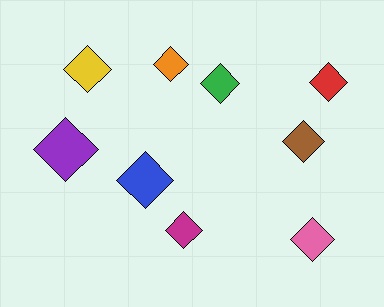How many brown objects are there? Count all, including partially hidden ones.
There is 1 brown object.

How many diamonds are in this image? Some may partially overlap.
There are 9 diamonds.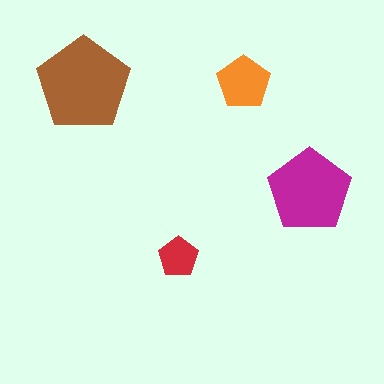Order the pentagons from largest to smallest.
the brown one, the magenta one, the orange one, the red one.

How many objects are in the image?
There are 4 objects in the image.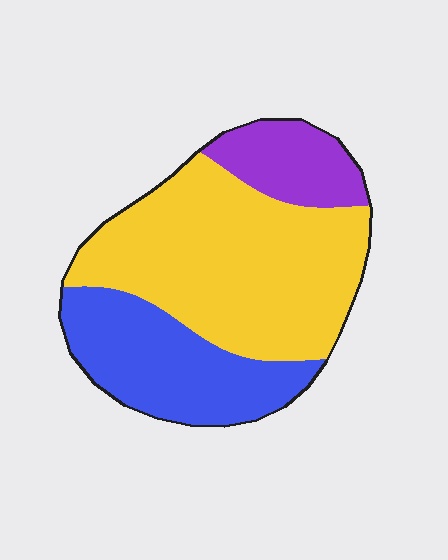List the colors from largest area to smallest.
From largest to smallest: yellow, blue, purple.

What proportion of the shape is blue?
Blue takes up about one third (1/3) of the shape.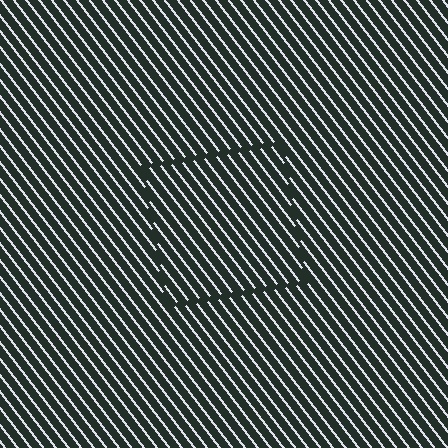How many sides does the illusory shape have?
4 sides — the line-ends trace a square.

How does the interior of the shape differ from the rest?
The interior of the shape contains the same grating, shifted by half a period — the contour is defined by the phase discontinuity where line-ends from the inner and outer gratings abut.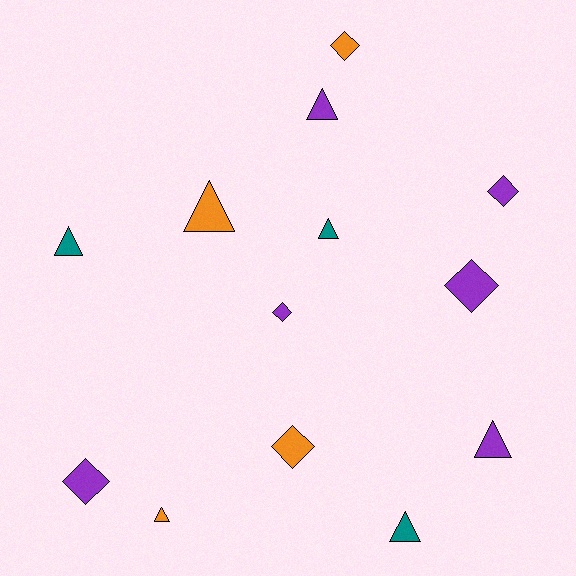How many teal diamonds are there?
There are no teal diamonds.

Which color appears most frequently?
Purple, with 6 objects.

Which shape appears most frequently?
Triangle, with 7 objects.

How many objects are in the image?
There are 13 objects.